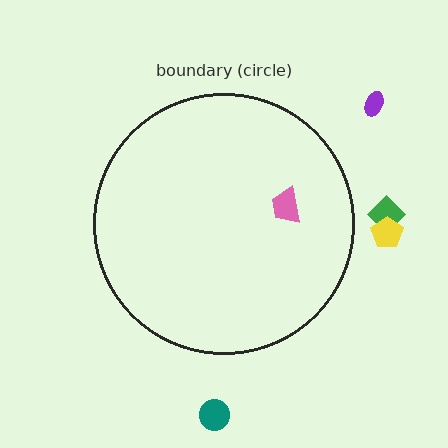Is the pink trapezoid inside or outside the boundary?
Inside.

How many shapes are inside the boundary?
1 inside, 4 outside.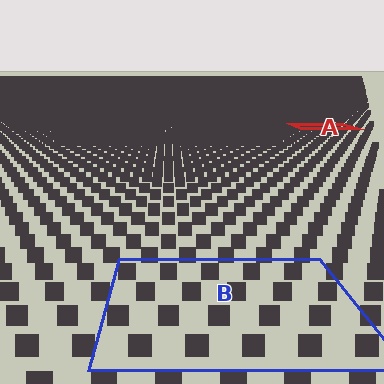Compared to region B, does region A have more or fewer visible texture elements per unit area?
Region A has more texture elements per unit area — they are packed more densely because it is farther away.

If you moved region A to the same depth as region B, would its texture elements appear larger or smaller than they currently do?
They would appear larger. At a closer depth, the same texture elements are projected at a bigger on-screen size.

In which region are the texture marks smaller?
The texture marks are smaller in region A, because it is farther away.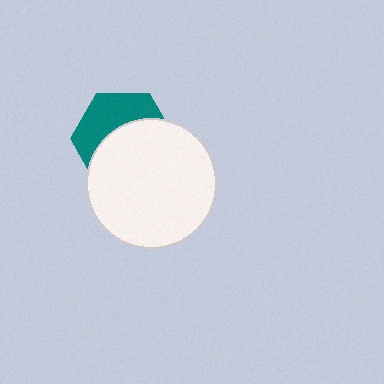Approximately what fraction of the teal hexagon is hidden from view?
Roughly 59% of the teal hexagon is hidden behind the white circle.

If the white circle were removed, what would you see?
You would see the complete teal hexagon.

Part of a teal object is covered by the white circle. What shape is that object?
It is a hexagon.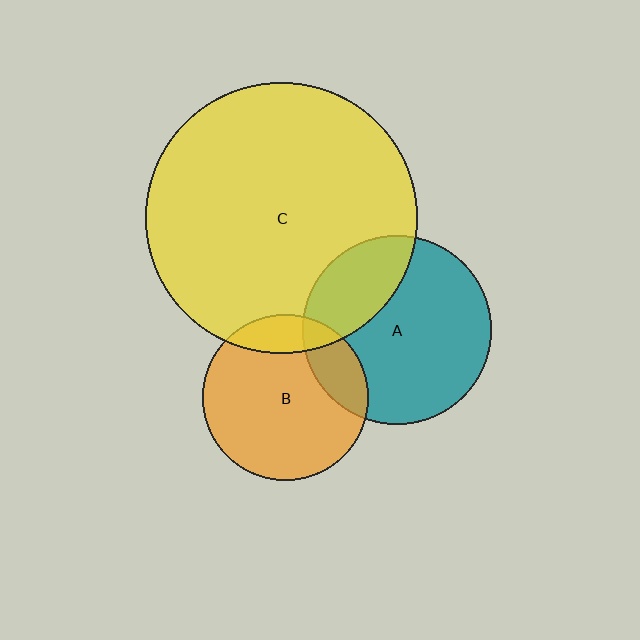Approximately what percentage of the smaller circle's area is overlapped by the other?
Approximately 25%.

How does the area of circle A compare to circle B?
Approximately 1.3 times.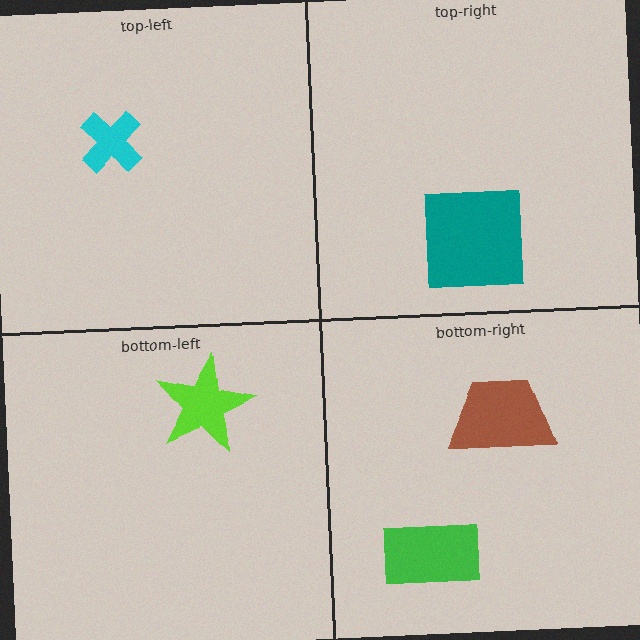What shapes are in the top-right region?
The teal square.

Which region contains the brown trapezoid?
The bottom-right region.